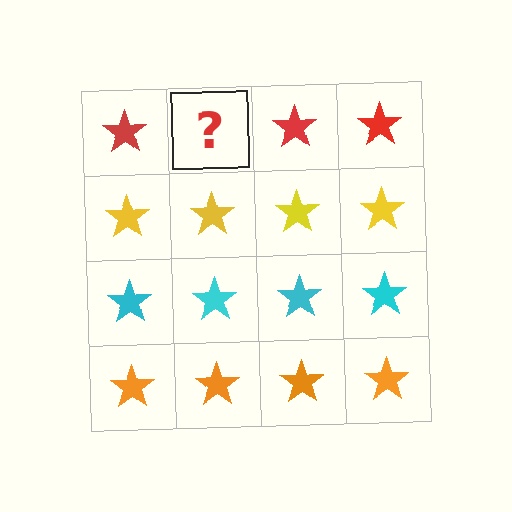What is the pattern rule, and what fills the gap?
The rule is that each row has a consistent color. The gap should be filled with a red star.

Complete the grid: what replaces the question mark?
The question mark should be replaced with a red star.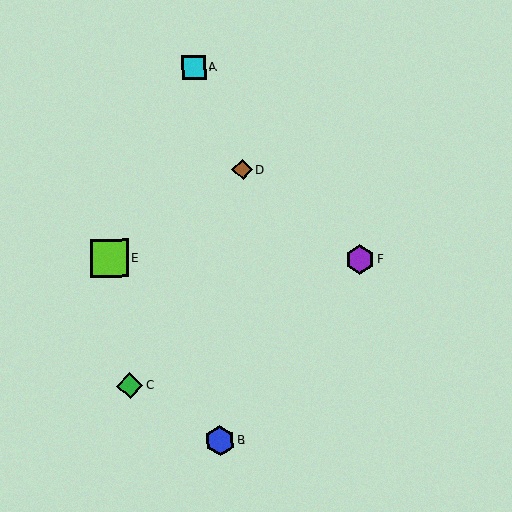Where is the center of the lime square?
The center of the lime square is at (109, 258).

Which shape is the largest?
The lime square (labeled E) is the largest.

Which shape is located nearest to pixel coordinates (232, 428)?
The blue hexagon (labeled B) at (220, 440) is nearest to that location.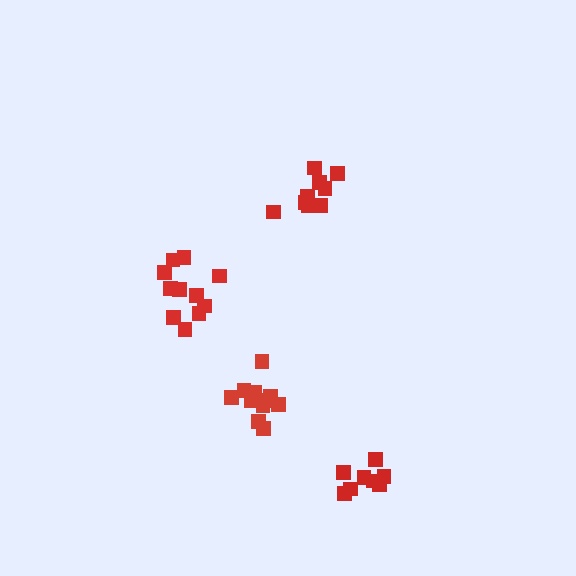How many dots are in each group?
Group 1: 9 dots, Group 2: 11 dots, Group 3: 11 dots, Group 4: 8 dots (39 total).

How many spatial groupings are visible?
There are 4 spatial groupings.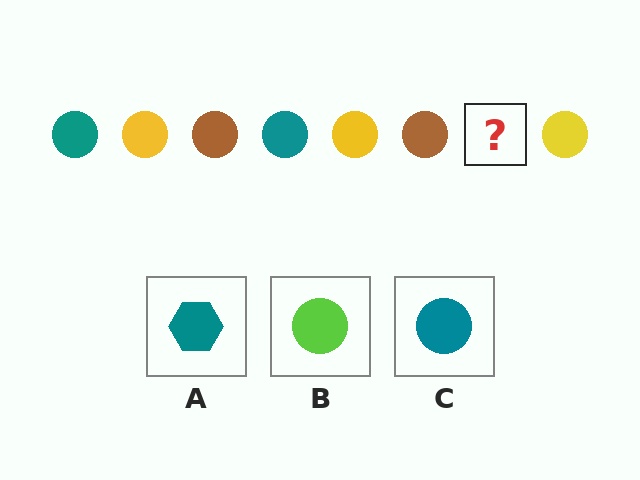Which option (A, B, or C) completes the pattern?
C.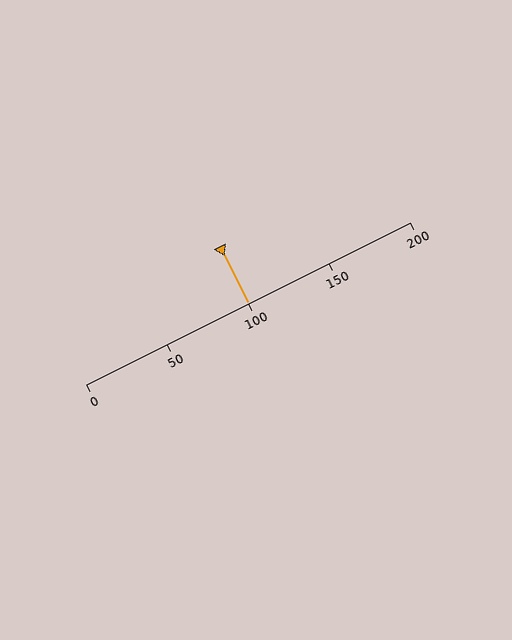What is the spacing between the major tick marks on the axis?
The major ticks are spaced 50 apart.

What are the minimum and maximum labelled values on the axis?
The axis runs from 0 to 200.